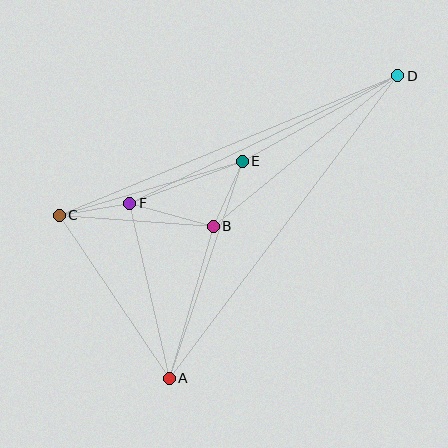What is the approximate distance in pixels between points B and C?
The distance between B and C is approximately 154 pixels.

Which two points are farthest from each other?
Points A and D are farthest from each other.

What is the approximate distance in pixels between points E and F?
The distance between E and F is approximately 120 pixels.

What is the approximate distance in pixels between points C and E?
The distance between C and E is approximately 191 pixels.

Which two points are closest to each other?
Points B and E are closest to each other.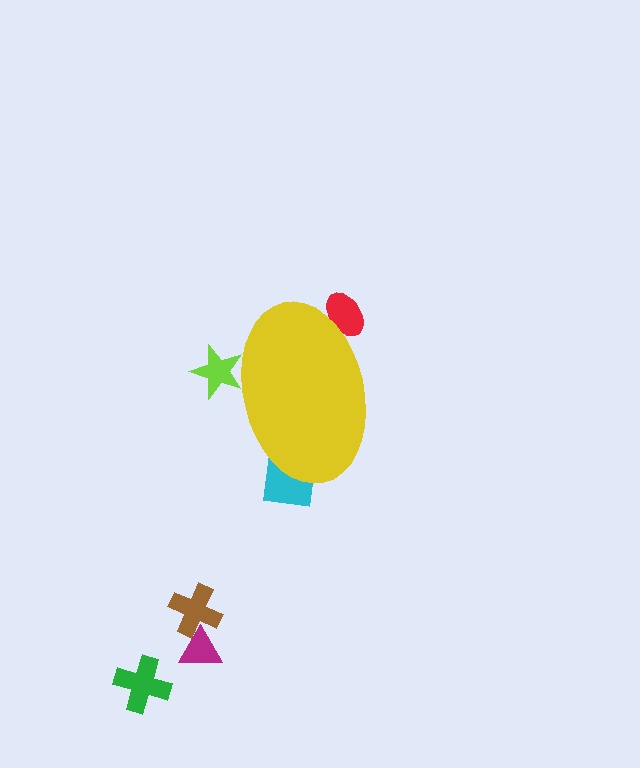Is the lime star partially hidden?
Yes, the lime star is partially hidden behind the yellow ellipse.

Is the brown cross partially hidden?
No, the brown cross is fully visible.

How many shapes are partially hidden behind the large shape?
3 shapes are partially hidden.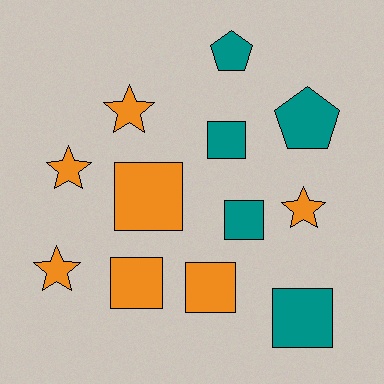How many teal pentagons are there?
There are 2 teal pentagons.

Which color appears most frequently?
Orange, with 7 objects.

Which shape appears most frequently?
Square, with 6 objects.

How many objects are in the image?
There are 12 objects.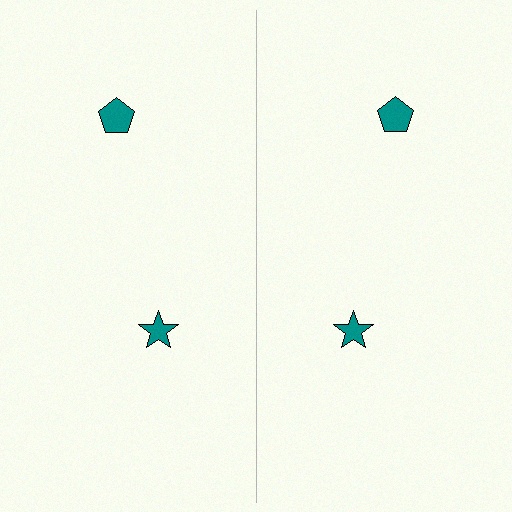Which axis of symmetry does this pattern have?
The pattern has a vertical axis of symmetry running through the center of the image.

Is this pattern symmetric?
Yes, this pattern has bilateral (reflection) symmetry.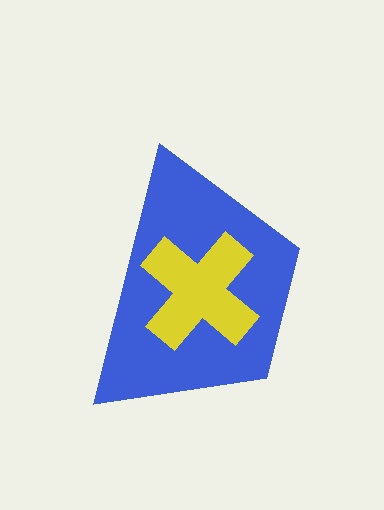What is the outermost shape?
The blue trapezoid.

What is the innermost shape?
The yellow cross.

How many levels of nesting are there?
2.